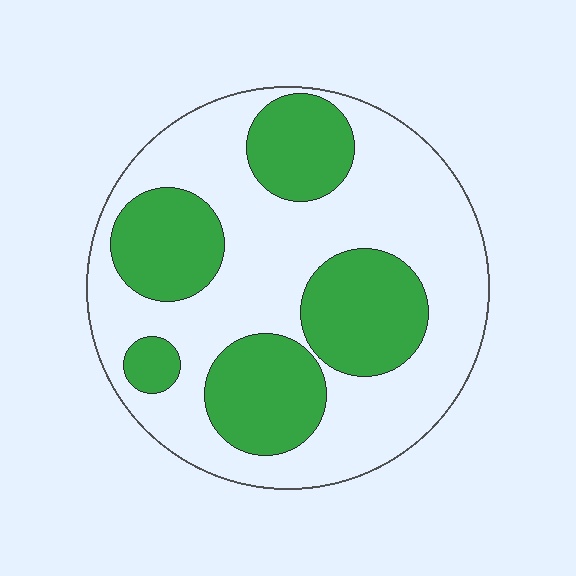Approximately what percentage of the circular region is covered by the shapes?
Approximately 35%.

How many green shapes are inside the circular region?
5.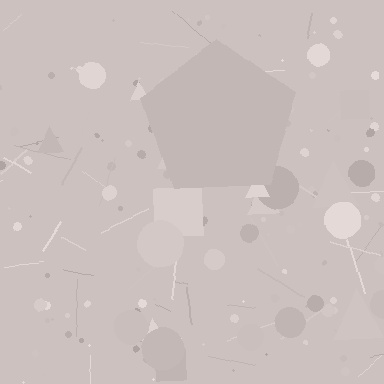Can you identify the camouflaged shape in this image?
The camouflaged shape is a pentagon.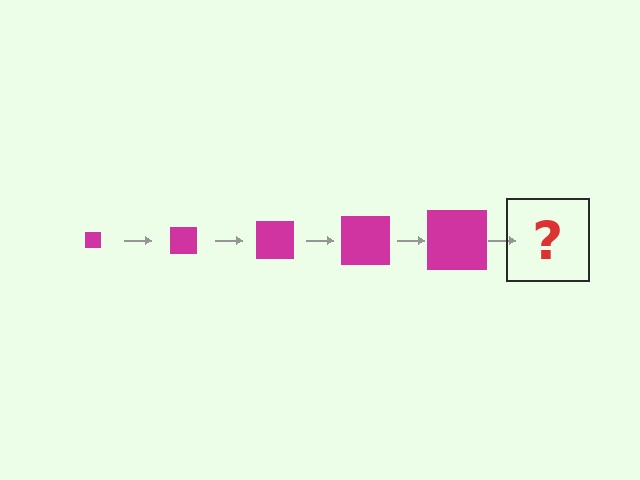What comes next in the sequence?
The next element should be a magenta square, larger than the previous one.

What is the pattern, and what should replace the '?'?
The pattern is that the square gets progressively larger each step. The '?' should be a magenta square, larger than the previous one.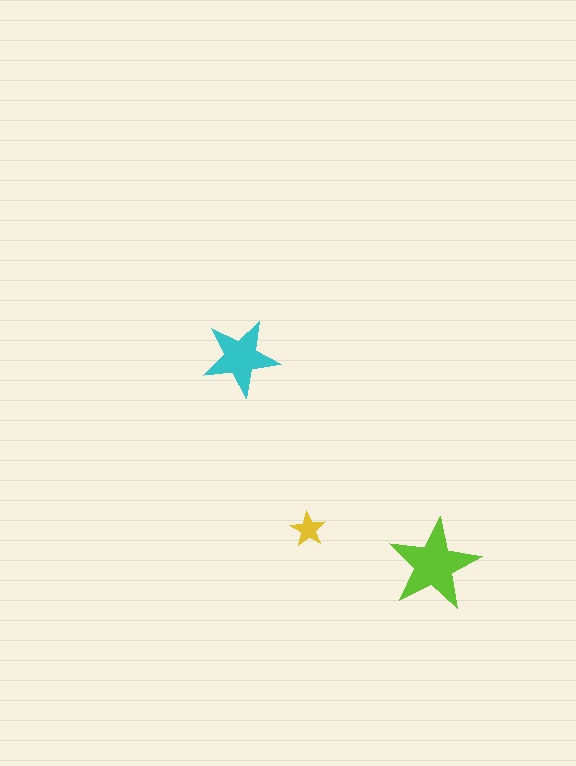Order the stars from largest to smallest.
the lime one, the cyan one, the yellow one.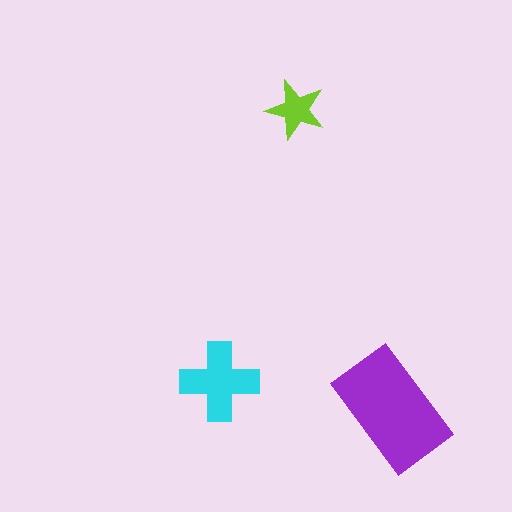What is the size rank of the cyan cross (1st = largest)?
2nd.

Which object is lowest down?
The purple rectangle is bottommost.